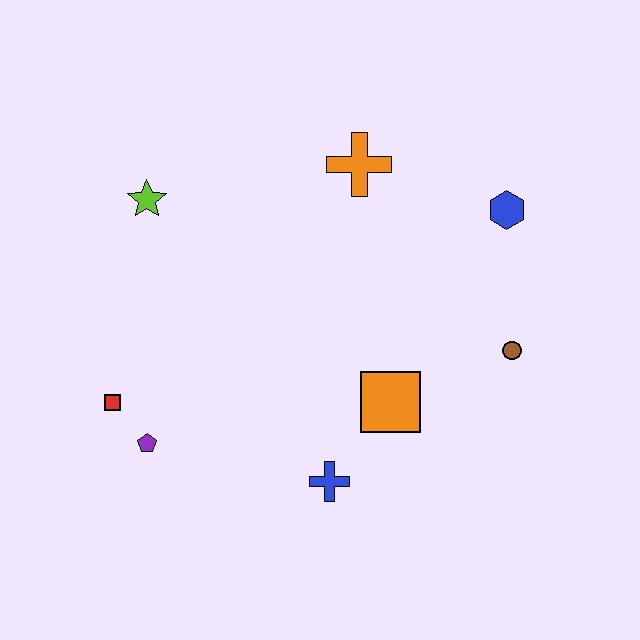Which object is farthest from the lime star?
The brown circle is farthest from the lime star.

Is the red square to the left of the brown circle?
Yes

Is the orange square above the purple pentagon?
Yes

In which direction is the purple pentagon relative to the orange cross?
The purple pentagon is below the orange cross.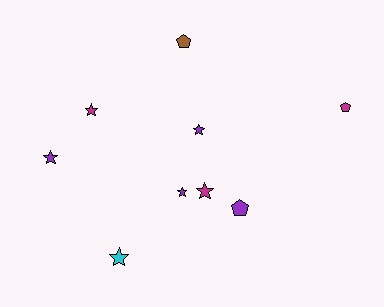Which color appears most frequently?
Purple, with 4 objects.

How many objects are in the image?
There are 9 objects.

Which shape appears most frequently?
Star, with 6 objects.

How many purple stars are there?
There are 3 purple stars.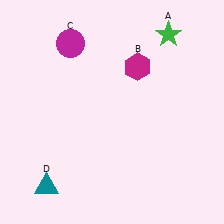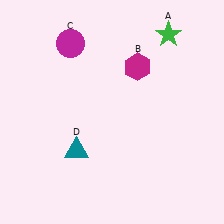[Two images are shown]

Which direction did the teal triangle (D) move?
The teal triangle (D) moved up.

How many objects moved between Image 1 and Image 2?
1 object moved between the two images.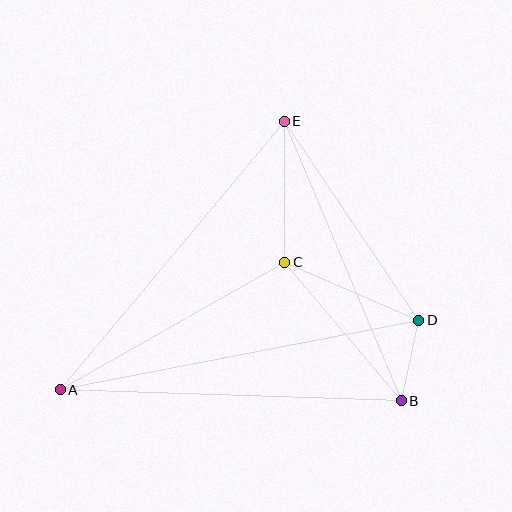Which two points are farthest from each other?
Points A and D are farthest from each other.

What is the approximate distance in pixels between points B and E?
The distance between B and E is approximately 303 pixels.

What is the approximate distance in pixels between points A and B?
The distance between A and B is approximately 341 pixels.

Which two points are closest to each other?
Points B and D are closest to each other.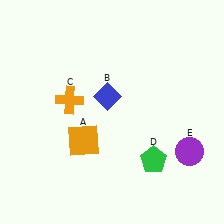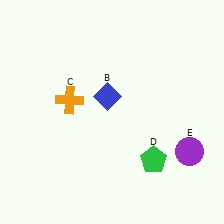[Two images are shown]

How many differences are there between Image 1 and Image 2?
There is 1 difference between the two images.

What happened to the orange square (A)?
The orange square (A) was removed in Image 2. It was in the bottom-left area of Image 1.